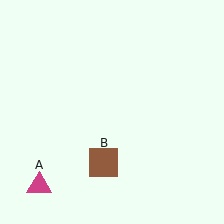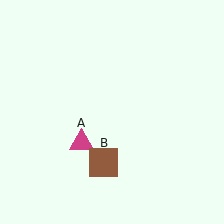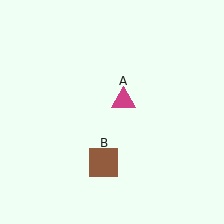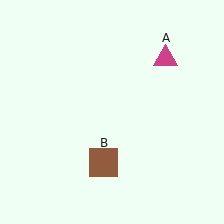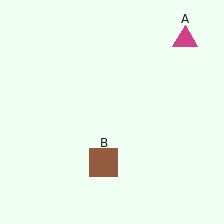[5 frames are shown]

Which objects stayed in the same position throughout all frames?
Brown square (object B) remained stationary.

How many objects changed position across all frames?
1 object changed position: magenta triangle (object A).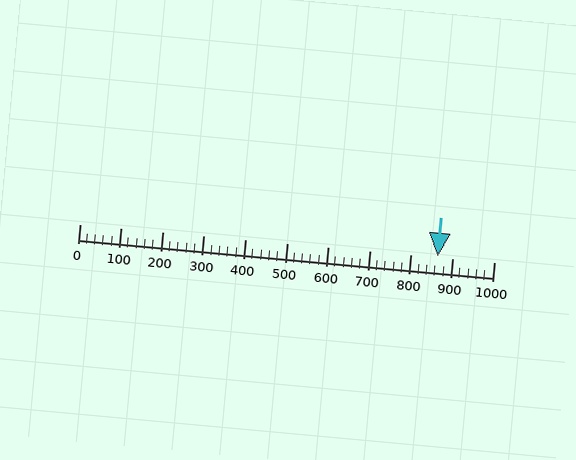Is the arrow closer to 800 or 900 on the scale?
The arrow is closer to 900.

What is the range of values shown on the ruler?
The ruler shows values from 0 to 1000.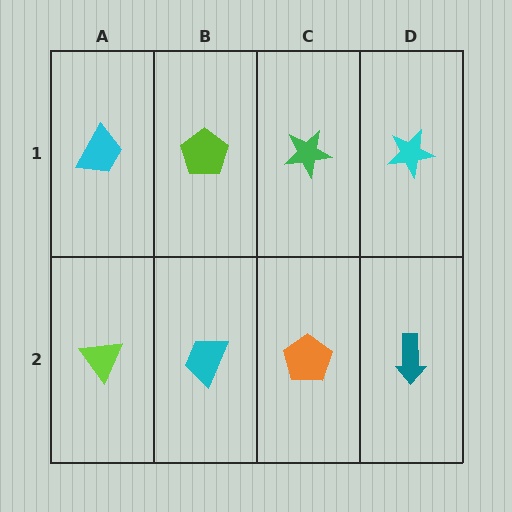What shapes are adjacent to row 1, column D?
A teal arrow (row 2, column D), a green star (row 1, column C).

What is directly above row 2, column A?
A cyan trapezoid.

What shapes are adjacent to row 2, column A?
A cyan trapezoid (row 1, column A), a cyan trapezoid (row 2, column B).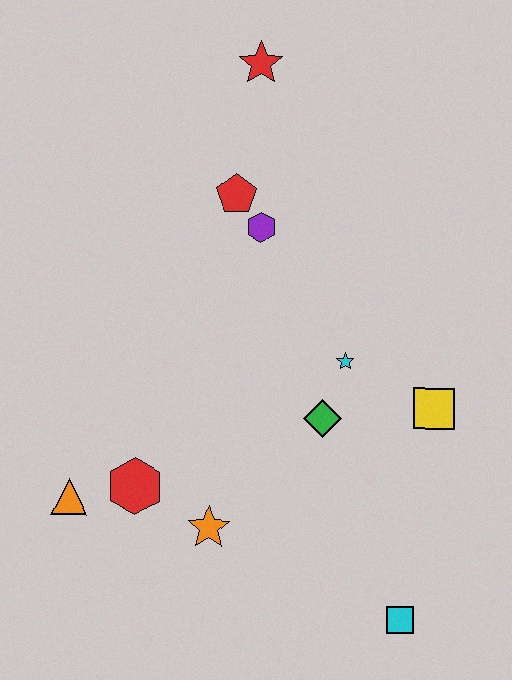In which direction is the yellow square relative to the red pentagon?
The yellow square is below the red pentagon.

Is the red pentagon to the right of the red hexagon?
Yes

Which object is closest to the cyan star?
The green diamond is closest to the cyan star.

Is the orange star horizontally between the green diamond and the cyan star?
No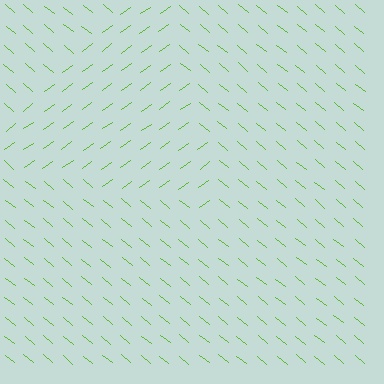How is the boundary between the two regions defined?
The boundary is defined purely by a change in line orientation (approximately 75 degrees difference). All lines are the same color and thickness.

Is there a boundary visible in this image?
Yes, there is a texture boundary formed by a change in line orientation.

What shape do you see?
I see a triangle.